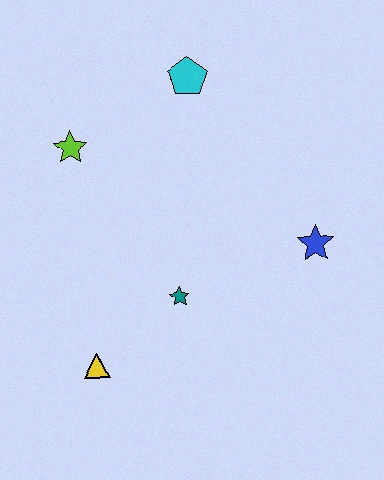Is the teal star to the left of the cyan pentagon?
Yes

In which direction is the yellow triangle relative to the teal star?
The yellow triangle is to the left of the teal star.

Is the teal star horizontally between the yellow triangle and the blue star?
Yes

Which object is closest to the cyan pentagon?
The lime star is closest to the cyan pentagon.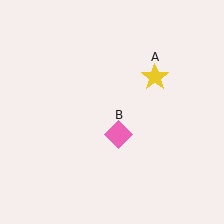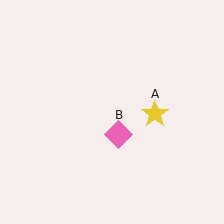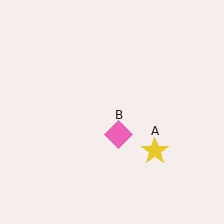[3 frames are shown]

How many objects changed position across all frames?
1 object changed position: yellow star (object A).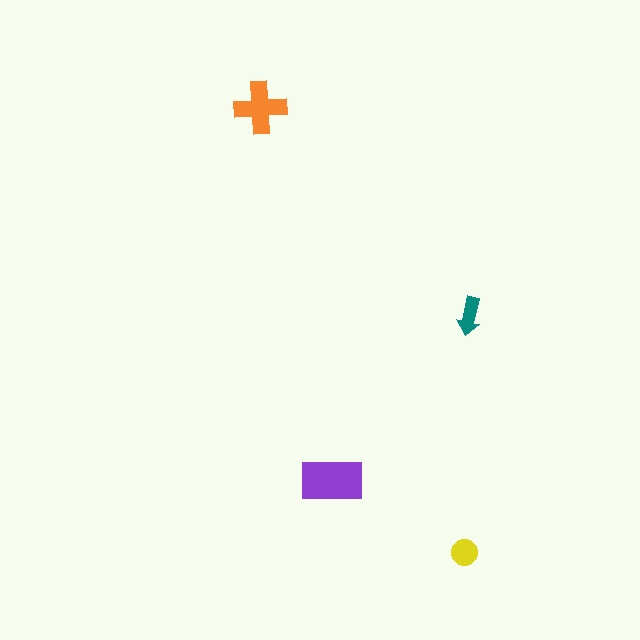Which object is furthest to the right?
The teal arrow is rightmost.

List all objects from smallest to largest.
The teal arrow, the yellow circle, the orange cross, the purple rectangle.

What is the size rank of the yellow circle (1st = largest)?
3rd.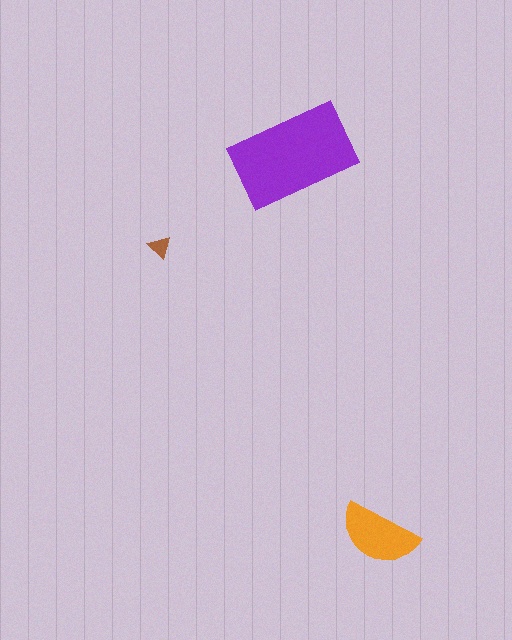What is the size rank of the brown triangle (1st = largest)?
3rd.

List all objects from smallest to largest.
The brown triangle, the orange semicircle, the purple rectangle.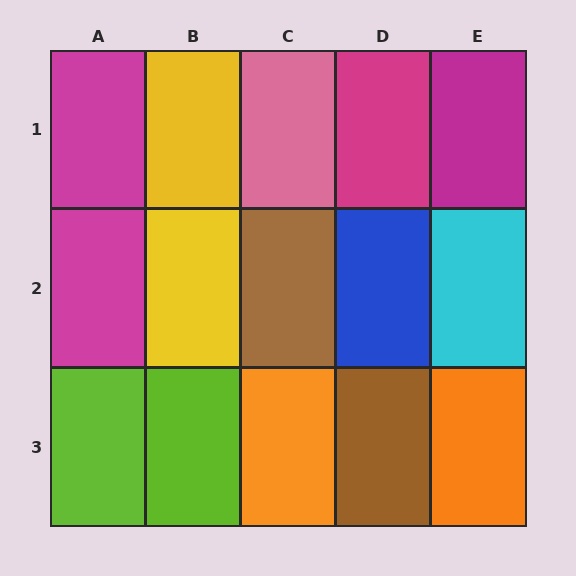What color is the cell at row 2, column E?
Cyan.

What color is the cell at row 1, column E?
Magenta.